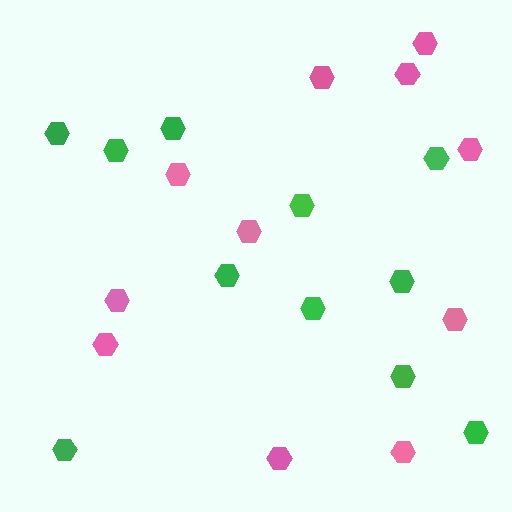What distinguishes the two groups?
There are 2 groups: one group of green hexagons (11) and one group of pink hexagons (11).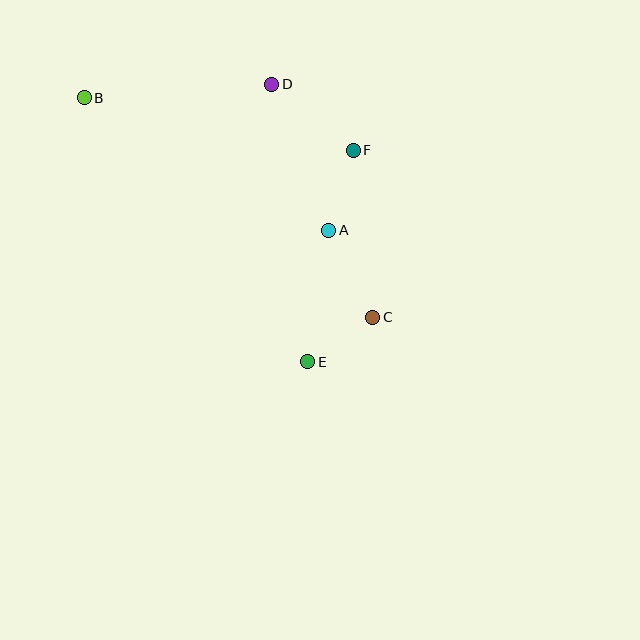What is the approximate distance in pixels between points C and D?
The distance between C and D is approximately 254 pixels.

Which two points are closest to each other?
Points C and E are closest to each other.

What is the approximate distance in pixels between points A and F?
The distance between A and F is approximately 84 pixels.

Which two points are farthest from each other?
Points B and C are farthest from each other.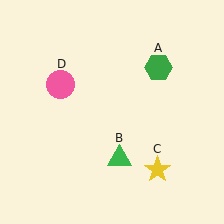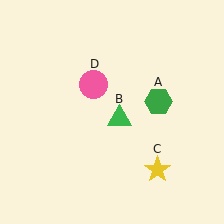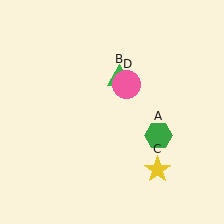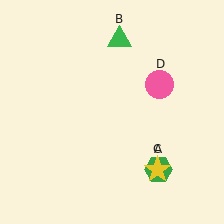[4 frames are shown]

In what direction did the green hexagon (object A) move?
The green hexagon (object A) moved down.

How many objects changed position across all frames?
3 objects changed position: green hexagon (object A), green triangle (object B), pink circle (object D).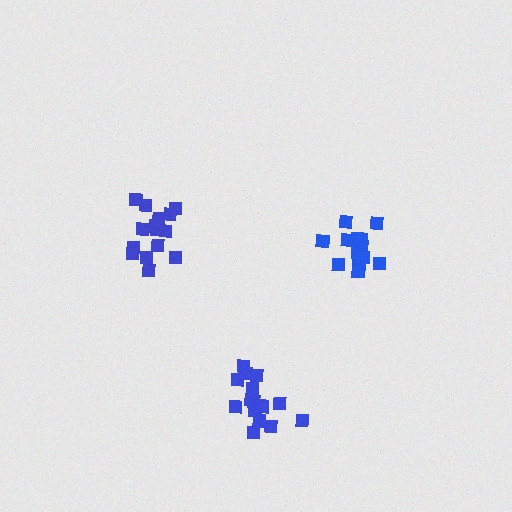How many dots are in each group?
Group 1: 16 dots, Group 2: 17 dots, Group 3: 13 dots (46 total).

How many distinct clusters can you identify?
There are 3 distinct clusters.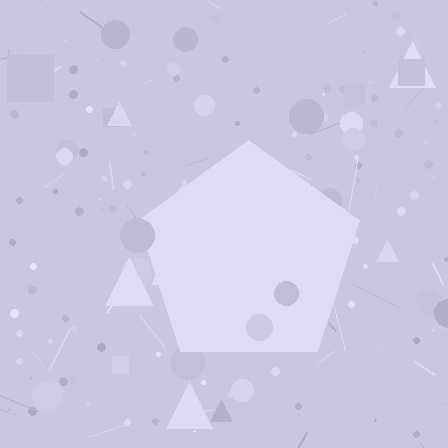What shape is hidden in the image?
A pentagon is hidden in the image.